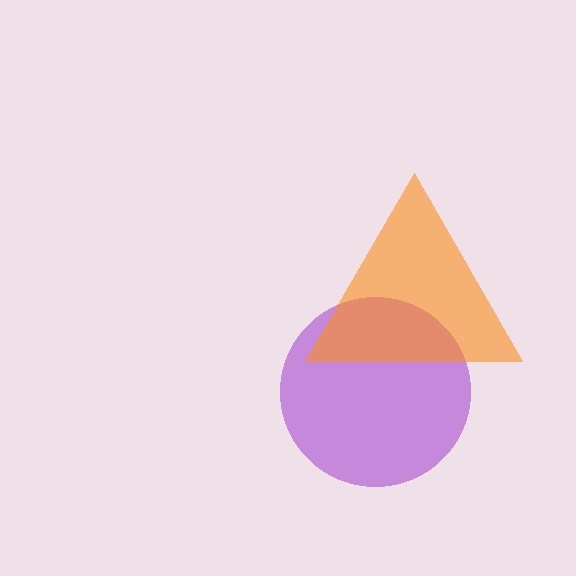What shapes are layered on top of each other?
The layered shapes are: a purple circle, an orange triangle.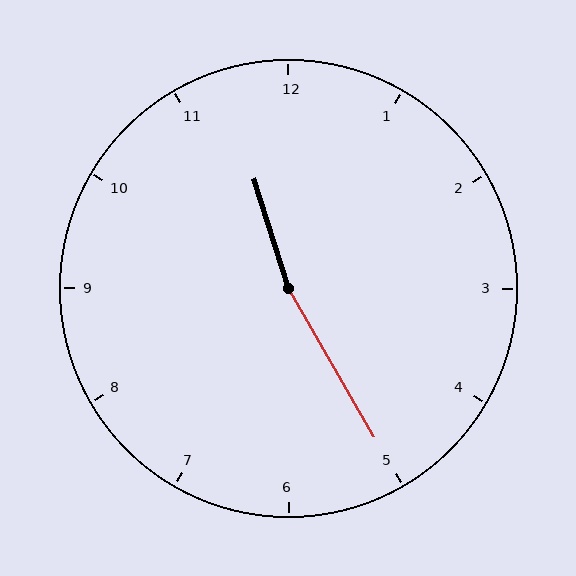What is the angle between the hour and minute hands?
Approximately 168 degrees.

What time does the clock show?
11:25.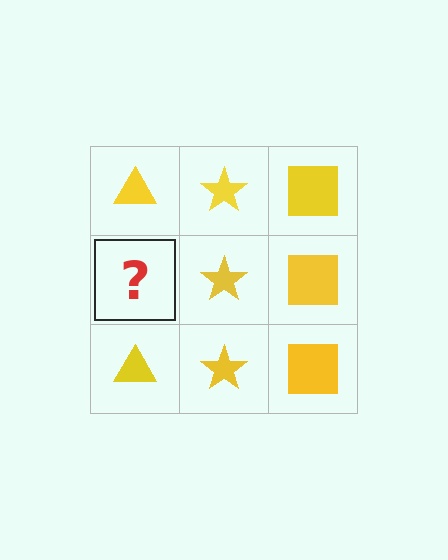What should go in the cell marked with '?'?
The missing cell should contain a yellow triangle.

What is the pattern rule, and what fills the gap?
The rule is that each column has a consistent shape. The gap should be filled with a yellow triangle.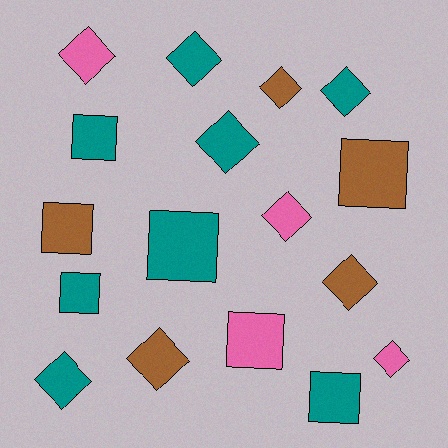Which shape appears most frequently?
Diamond, with 10 objects.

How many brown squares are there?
There are 2 brown squares.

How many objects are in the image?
There are 17 objects.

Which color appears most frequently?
Teal, with 8 objects.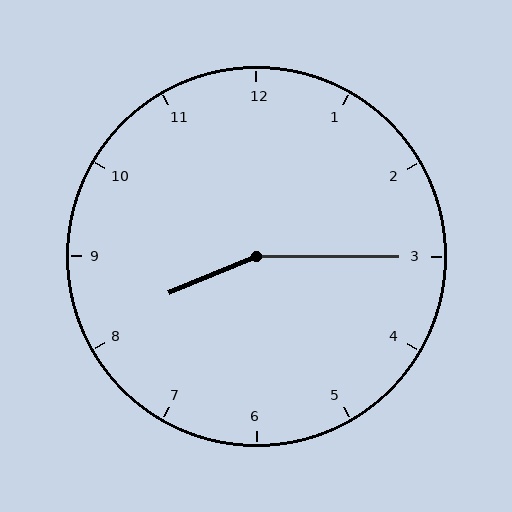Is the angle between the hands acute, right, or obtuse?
It is obtuse.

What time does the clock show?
8:15.